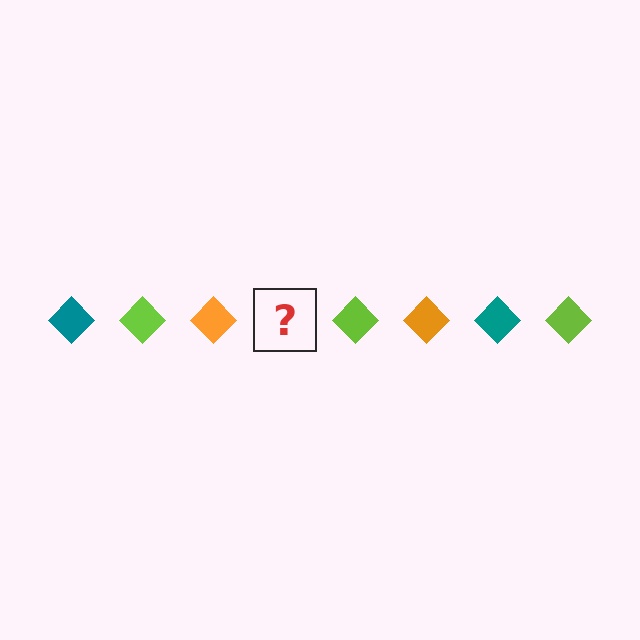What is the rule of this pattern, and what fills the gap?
The rule is that the pattern cycles through teal, lime, orange diamonds. The gap should be filled with a teal diamond.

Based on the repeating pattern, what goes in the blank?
The blank should be a teal diamond.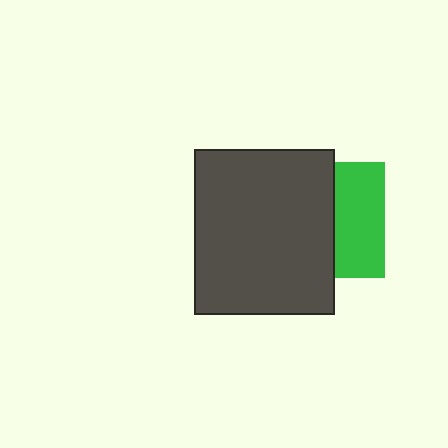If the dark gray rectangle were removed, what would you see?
You would see the complete green square.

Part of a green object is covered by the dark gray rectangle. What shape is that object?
It is a square.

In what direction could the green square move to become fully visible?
The green square could move right. That would shift it out from behind the dark gray rectangle entirely.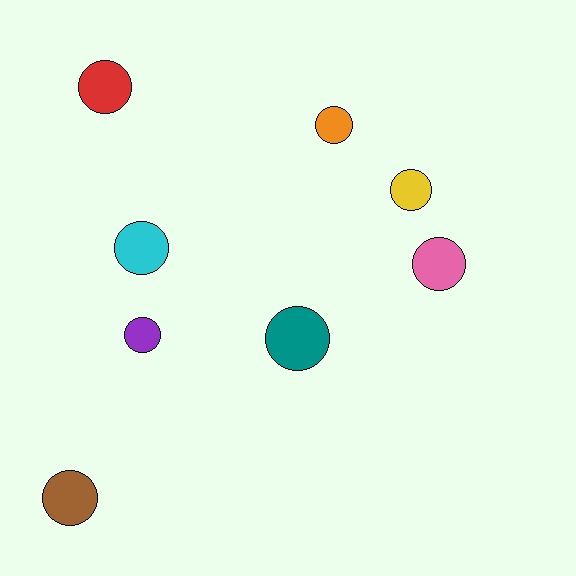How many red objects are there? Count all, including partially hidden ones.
There is 1 red object.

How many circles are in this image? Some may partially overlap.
There are 8 circles.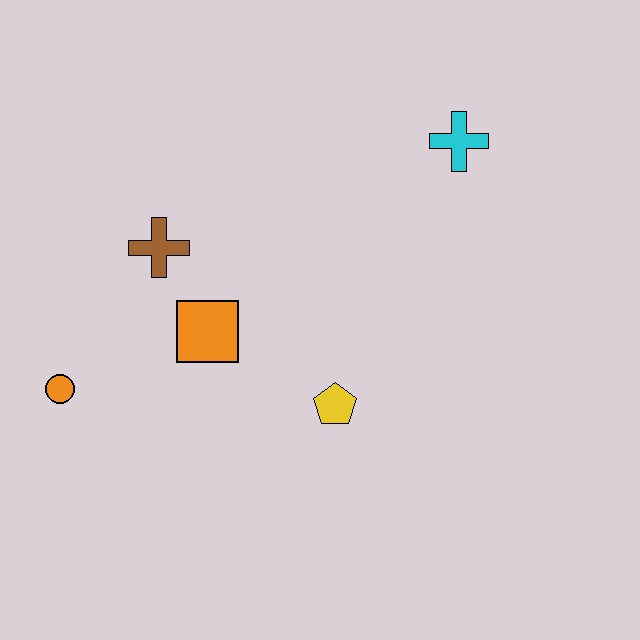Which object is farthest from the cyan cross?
The orange circle is farthest from the cyan cross.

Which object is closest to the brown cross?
The orange square is closest to the brown cross.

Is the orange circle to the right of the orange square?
No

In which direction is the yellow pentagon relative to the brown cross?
The yellow pentagon is to the right of the brown cross.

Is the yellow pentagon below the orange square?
Yes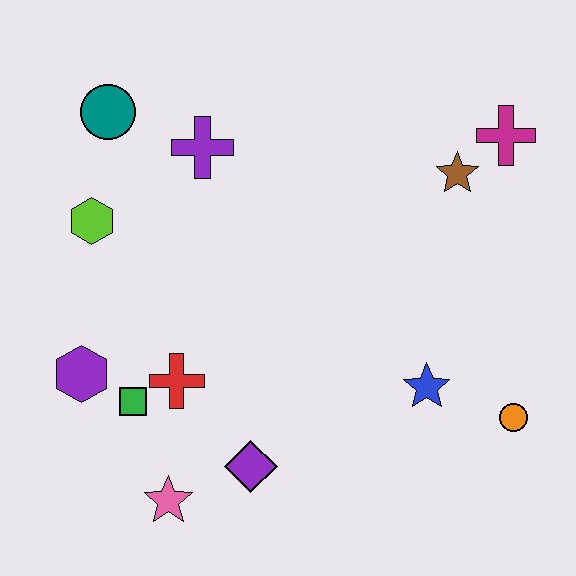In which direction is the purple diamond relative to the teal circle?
The purple diamond is below the teal circle.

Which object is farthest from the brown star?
The pink star is farthest from the brown star.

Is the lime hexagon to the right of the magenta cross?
No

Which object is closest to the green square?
The red cross is closest to the green square.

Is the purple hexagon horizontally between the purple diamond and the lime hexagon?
No